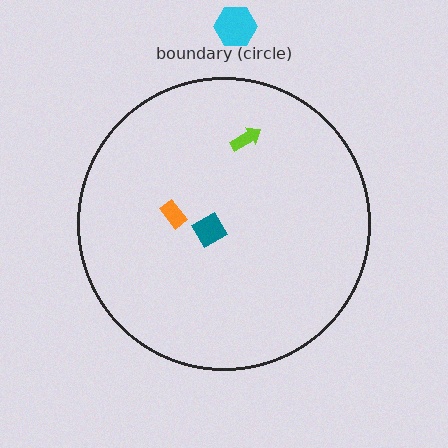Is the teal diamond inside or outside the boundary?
Inside.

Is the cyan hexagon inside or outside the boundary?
Outside.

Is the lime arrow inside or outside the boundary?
Inside.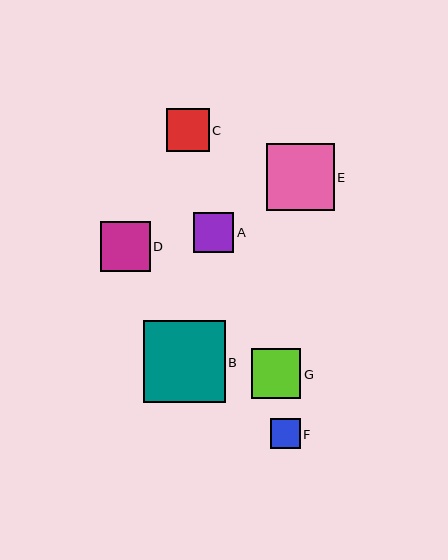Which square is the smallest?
Square F is the smallest with a size of approximately 30 pixels.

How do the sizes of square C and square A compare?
Square C and square A are approximately the same size.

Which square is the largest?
Square B is the largest with a size of approximately 82 pixels.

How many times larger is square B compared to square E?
Square B is approximately 1.2 times the size of square E.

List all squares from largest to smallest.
From largest to smallest: B, E, G, D, C, A, F.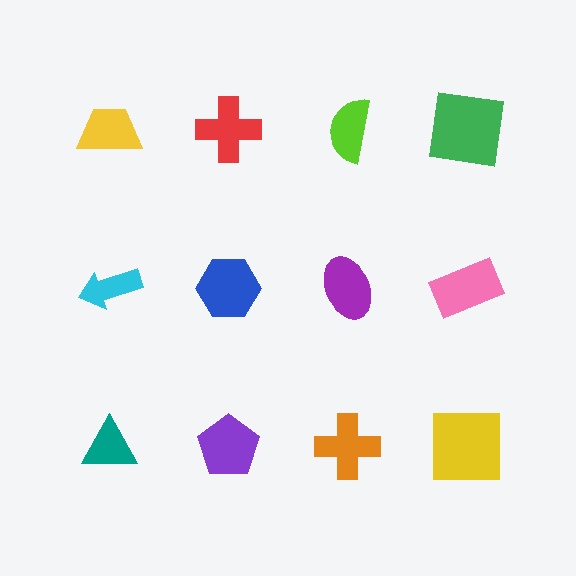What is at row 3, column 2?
A purple pentagon.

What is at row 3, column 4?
A yellow square.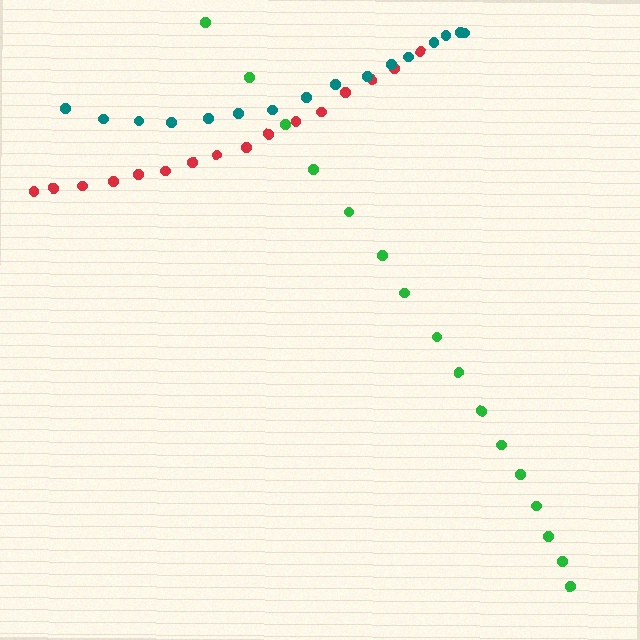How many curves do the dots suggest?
There are 3 distinct paths.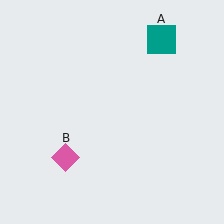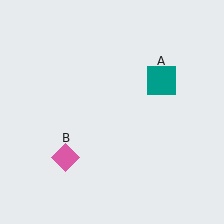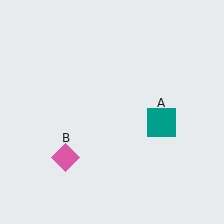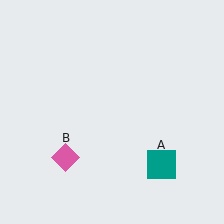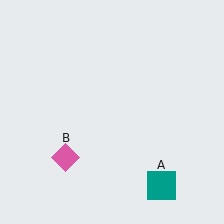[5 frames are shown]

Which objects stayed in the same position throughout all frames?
Pink diamond (object B) remained stationary.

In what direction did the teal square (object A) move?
The teal square (object A) moved down.